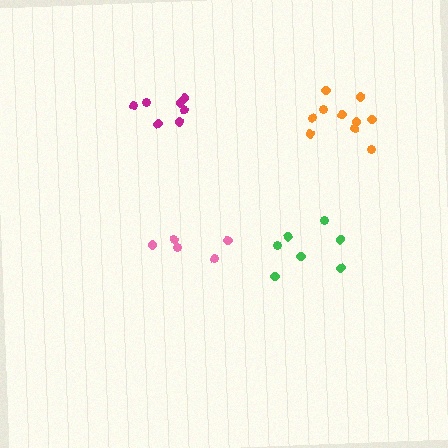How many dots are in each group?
Group 1: 5 dots, Group 2: 7 dots, Group 3: 7 dots, Group 4: 10 dots (29 total).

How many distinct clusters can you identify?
There are 4 distinct clusters.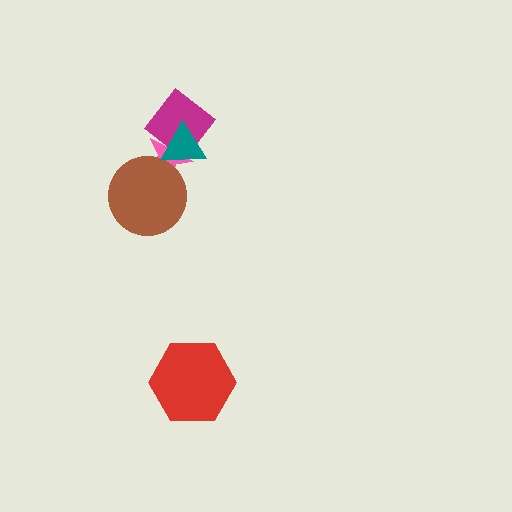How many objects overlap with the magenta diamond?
2 objects overlap with the magenta diamond.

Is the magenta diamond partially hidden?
Yes, it is partially covered by another shape.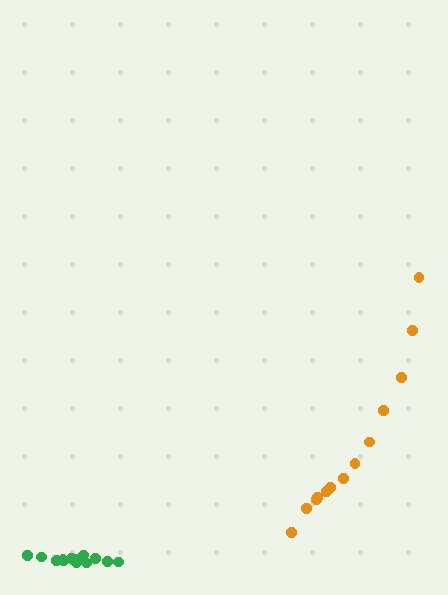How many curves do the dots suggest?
There are 2 distinct paths.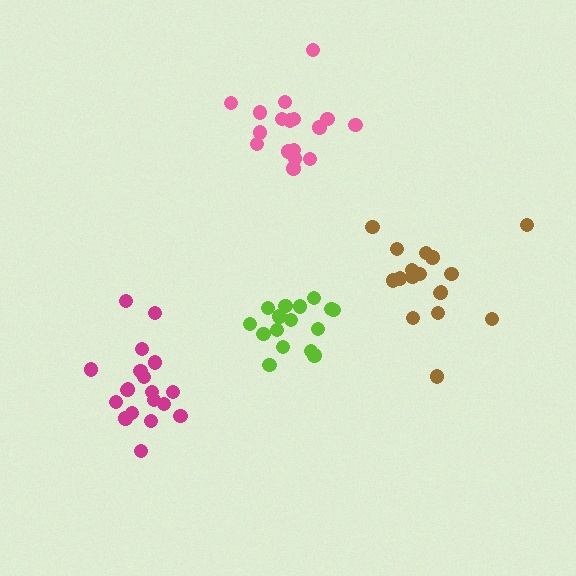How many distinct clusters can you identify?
There are 4 distinct clusters.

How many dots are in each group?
Group 1: 16 dots, Group 2: 18 dots, Group 3: 19 dots, Group 4: 17 dots (70 total).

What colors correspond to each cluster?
The clusters are colored: lime, pink, magenta, brown.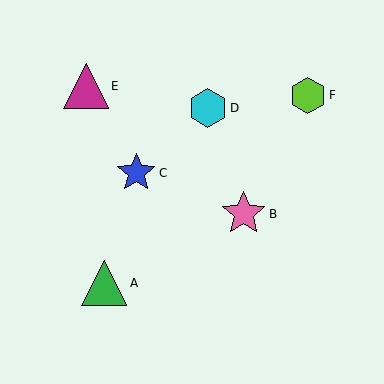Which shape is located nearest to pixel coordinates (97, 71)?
The magenta triangle (labeled E) at (86, 86) is nearest to that location.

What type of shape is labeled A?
Shape A is a green triangle.